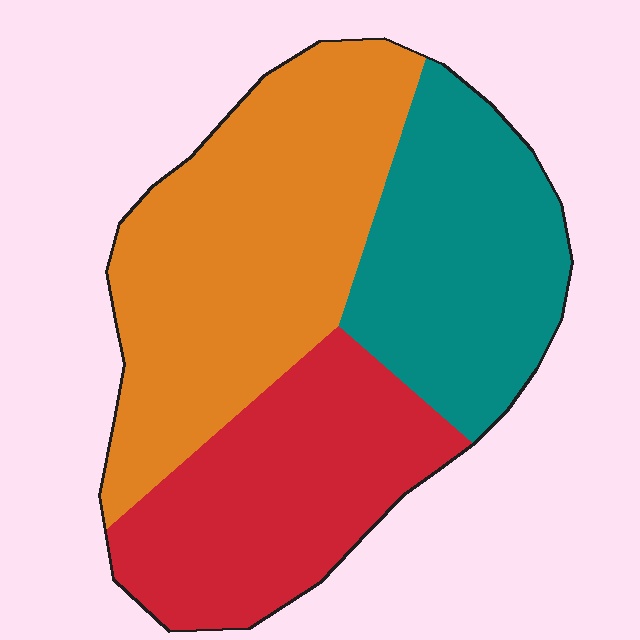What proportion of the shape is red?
Red takes up between a sixth and a third of the shape.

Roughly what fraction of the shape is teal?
Teal takes up between a sixth and a third of the shape.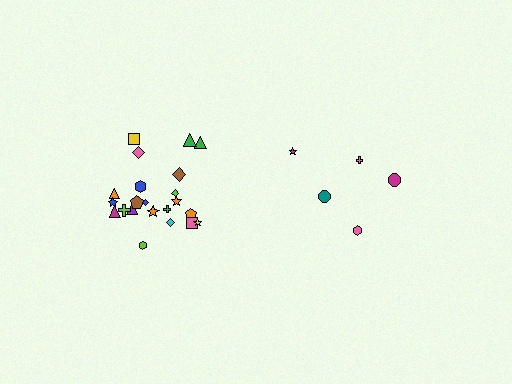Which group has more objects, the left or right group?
The left group.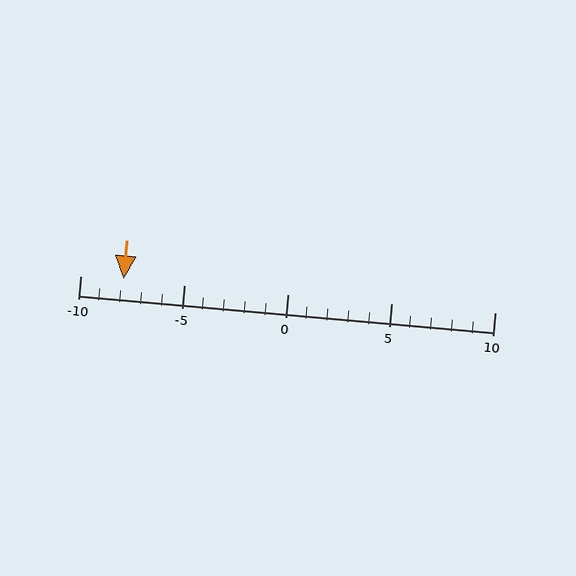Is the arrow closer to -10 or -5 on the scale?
The arrow is closer to -10.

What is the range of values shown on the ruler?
The ruler shows values from -10 to 10.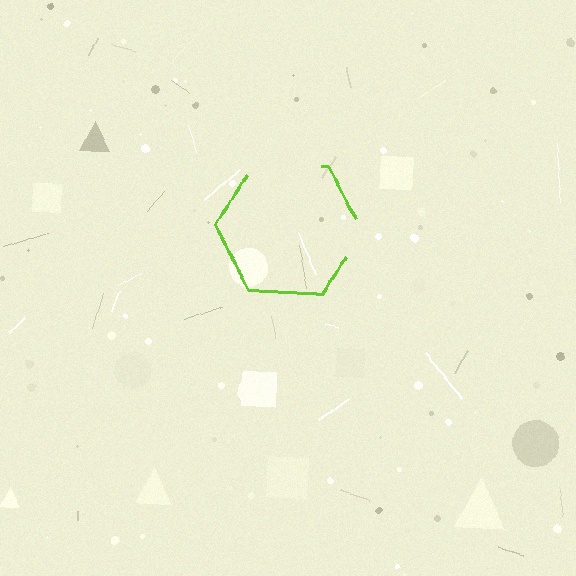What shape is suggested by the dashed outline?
The dashed outline suggests a hexagon.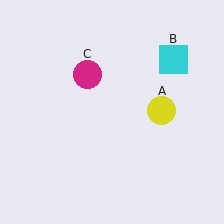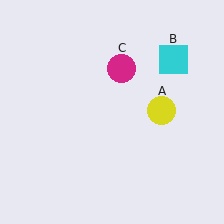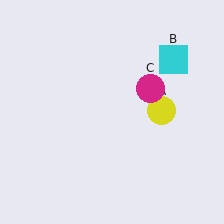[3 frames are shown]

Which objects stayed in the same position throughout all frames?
Yellow circle (object A) and cyan square (object B) remained stationary.